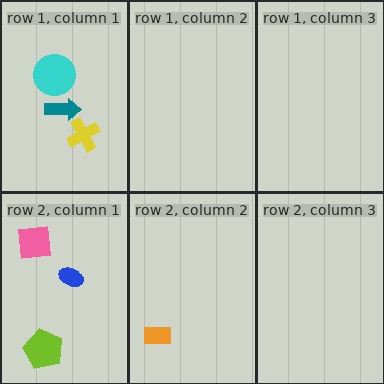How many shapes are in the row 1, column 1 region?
3.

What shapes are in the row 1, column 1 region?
The yellow cross, the teal arrow, the cyan circle.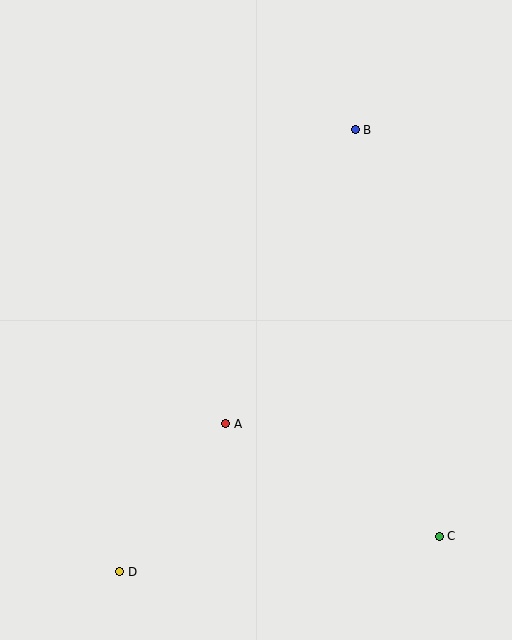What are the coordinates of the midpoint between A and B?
The midpoint between A and B is at (290, 277).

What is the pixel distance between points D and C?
The distance between D and C is 321 pixels.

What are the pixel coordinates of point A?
Point A is at (226, 424).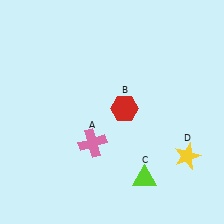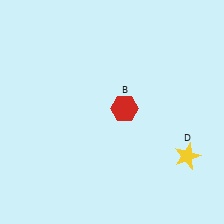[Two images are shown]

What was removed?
The lime triangle (C), the pink cross (A) were removed in Image 2.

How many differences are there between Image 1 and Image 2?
There are 2 differences between the two images.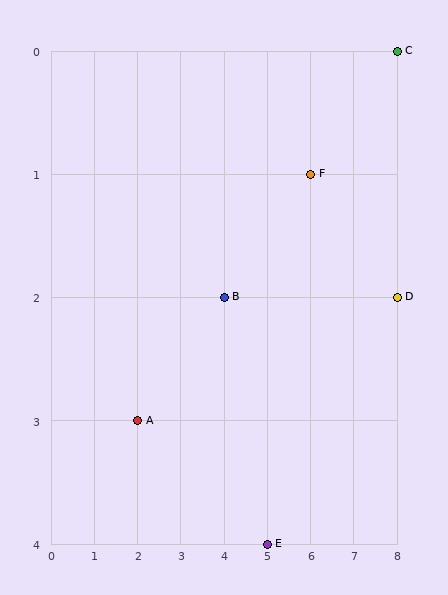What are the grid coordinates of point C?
Point C is at grid coordinates (8, 0).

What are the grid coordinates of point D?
Point D is at grid coordinates (8, 2).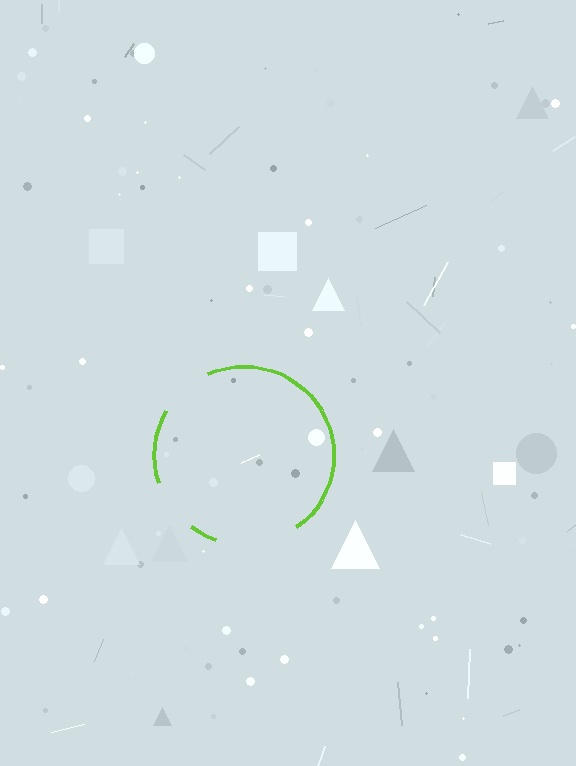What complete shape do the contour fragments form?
The contour fragments form a circle.